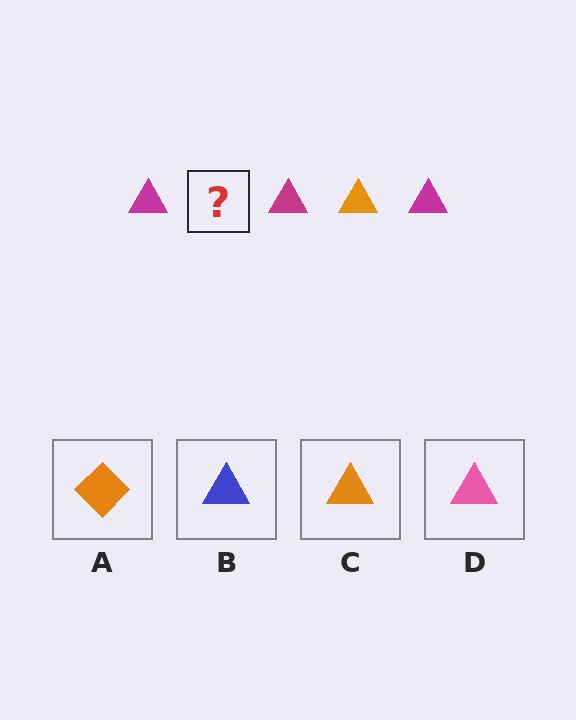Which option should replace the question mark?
Option C.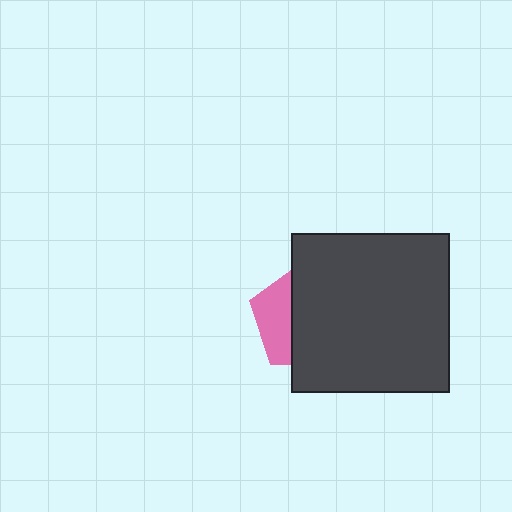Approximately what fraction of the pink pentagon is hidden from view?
Roughly 66% of the pink pentagon is hidden behind the dark gray square.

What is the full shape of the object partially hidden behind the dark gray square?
The partially hidden object is a pink pentagon.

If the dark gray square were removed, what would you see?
You would see the complete pink pentagon.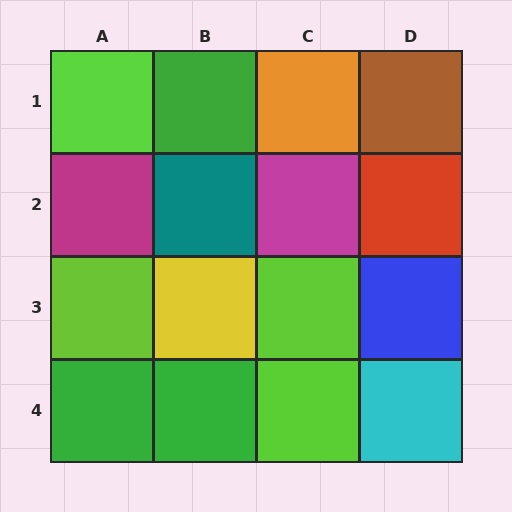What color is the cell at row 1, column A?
Lime.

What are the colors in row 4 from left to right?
Green, green, lime, cyan.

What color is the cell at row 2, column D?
Red.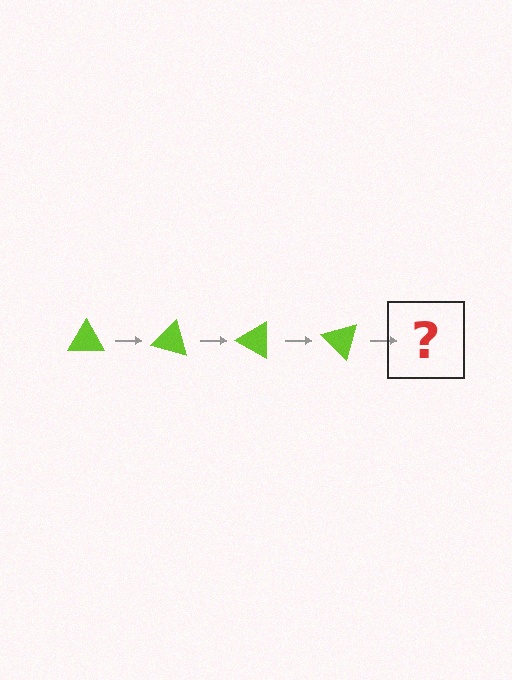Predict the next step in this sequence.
The next step is a lime triangle rotated 60 degrees.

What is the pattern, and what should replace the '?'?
The pattern is that the triangle rotates 15 degrees each step. The '?' should be a lime triangle rotated 60 degrees.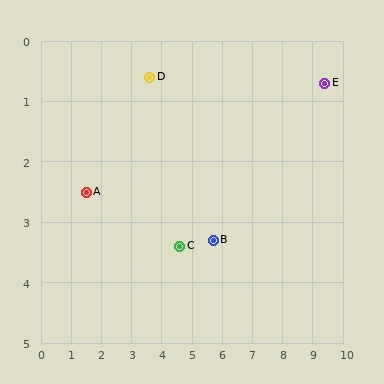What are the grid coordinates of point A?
Point A is at approximately (1.5, 2.5).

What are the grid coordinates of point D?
Point D is at approximately (3.6, 0.6).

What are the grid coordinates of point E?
Point E is at approximately (9.4, 0.7).